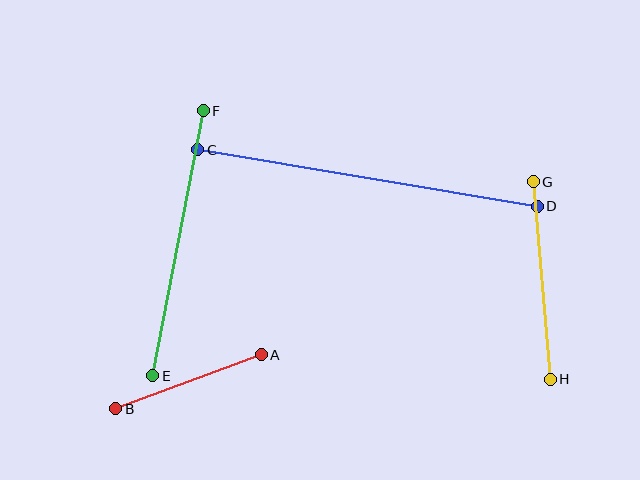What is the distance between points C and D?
The distance is approximately 345 pixels.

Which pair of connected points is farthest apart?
Points C and D are farthest apart.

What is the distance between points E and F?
The distance is approximately 269 pixels.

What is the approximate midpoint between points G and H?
The midpoint is at approximately (542, 280) pixels.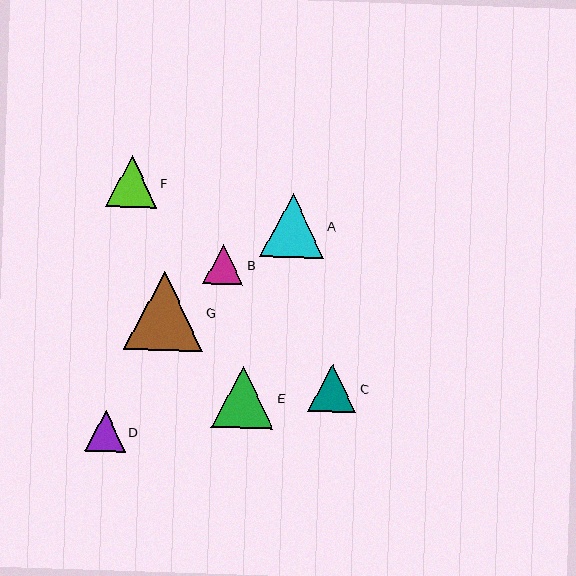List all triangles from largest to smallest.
From largest to smallest: G, A, E, F, C, D, B.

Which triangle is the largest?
Triangle G is the largest with a size of approximately 79 pixels.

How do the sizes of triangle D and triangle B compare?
Triangle D and triangle B are approximately the same size.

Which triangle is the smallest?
Triangle B is the smallest with a size of approximately 40 pixels.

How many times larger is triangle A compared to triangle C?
Triangle A is approximately 1.3 times the size of triangle C.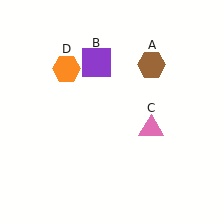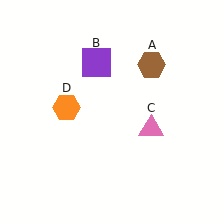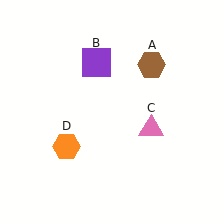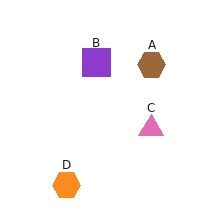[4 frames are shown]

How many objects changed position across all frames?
1 object changed position: orange hexagon (object D).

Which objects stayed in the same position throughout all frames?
Brown hexagon (object A) and purple square (object B) and pink triangle (object C) remained stationary.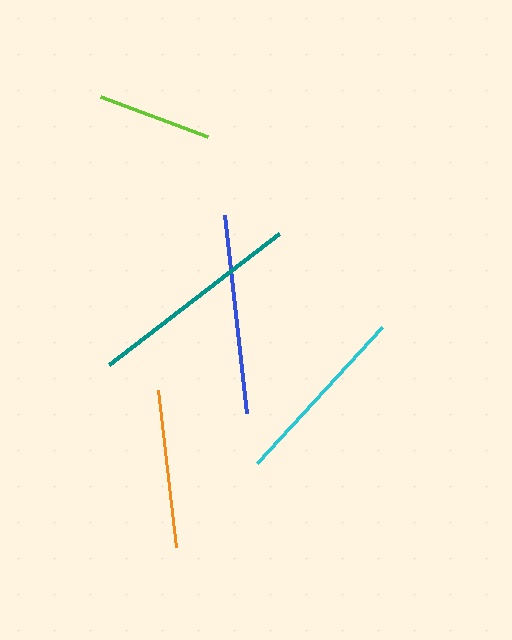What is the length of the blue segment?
The blue segment is approximately 200 pixels long.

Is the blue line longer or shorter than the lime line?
The blue line is longer than the lime line.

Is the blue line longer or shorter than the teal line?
The teal line is longer than the blue line.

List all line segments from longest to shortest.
From longest to shortest: teal, blue, cyan, orange, lime.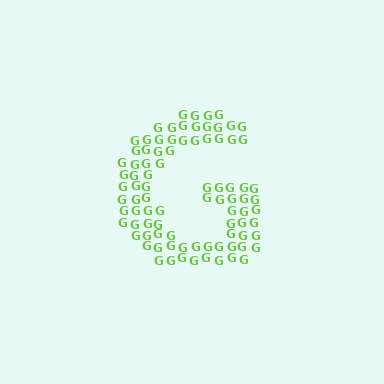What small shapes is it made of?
It is made of small letter G's.